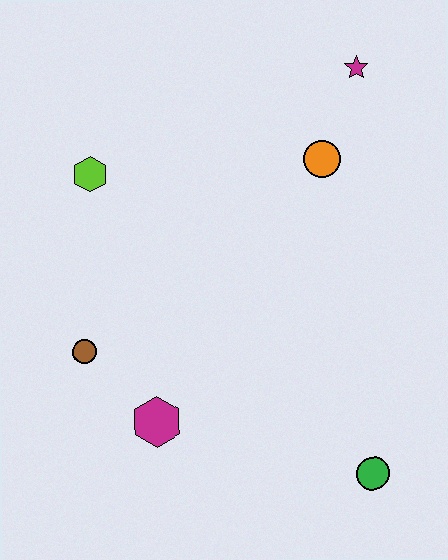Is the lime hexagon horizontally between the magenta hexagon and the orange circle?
No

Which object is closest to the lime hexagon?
The brown circle is closest to the lime hexagon.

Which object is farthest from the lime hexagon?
The green circle is farthest from the lime hexagon.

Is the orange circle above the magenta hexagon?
Yes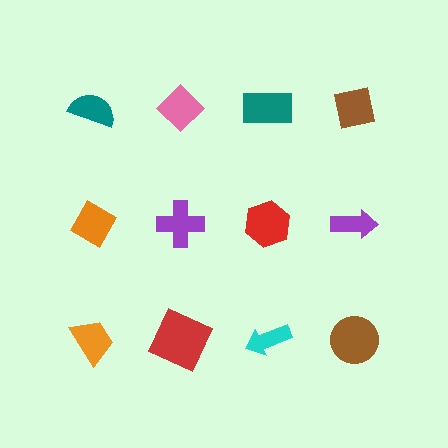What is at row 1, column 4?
A brown square.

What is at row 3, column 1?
An orange trapezoid.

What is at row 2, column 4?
A purple arrow.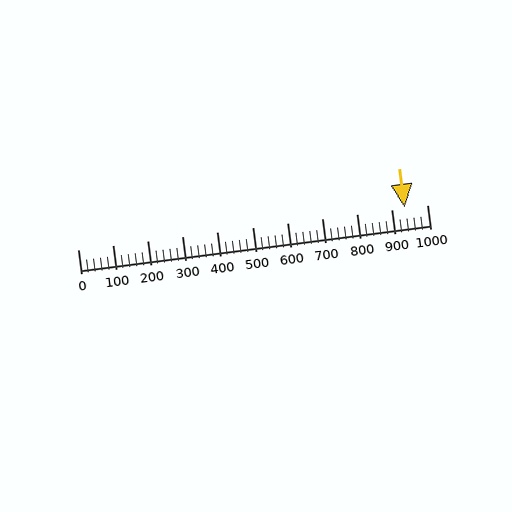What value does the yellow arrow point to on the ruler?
The yellow arrow points to approximately 937.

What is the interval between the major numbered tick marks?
The major tick marks are spaced 100 units apart.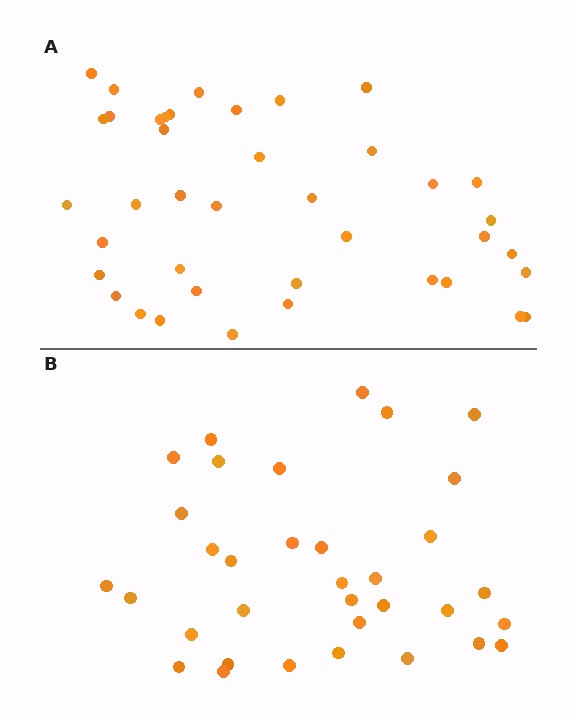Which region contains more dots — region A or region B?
Region A (the top region) has more dots.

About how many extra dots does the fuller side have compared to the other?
Region A has about 6 more dots than region B.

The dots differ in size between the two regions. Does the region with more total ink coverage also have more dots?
No. Region B has more total ink coverage because its dots are larger, but region A actually contains more individual dots. Total area can be misleading — the number of items is what matters here.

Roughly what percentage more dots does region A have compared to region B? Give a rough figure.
About 20% more.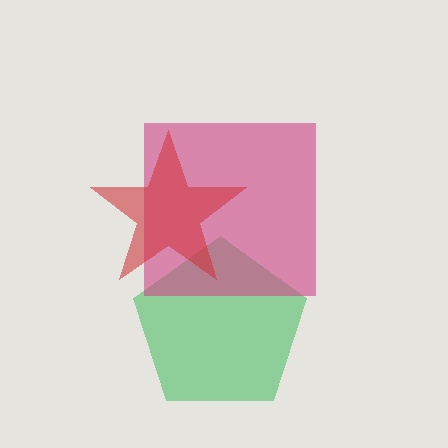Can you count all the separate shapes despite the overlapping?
Yes, there are 3 separate shapes.